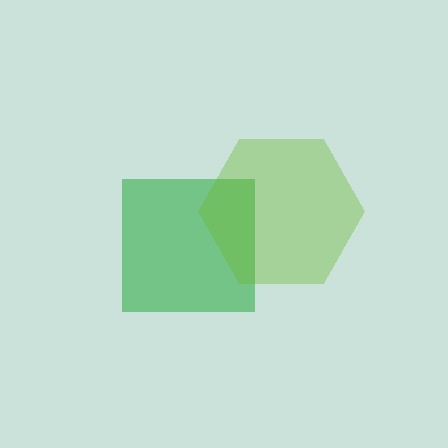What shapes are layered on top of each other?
The layered shapes are: a green square, a lime hexagon.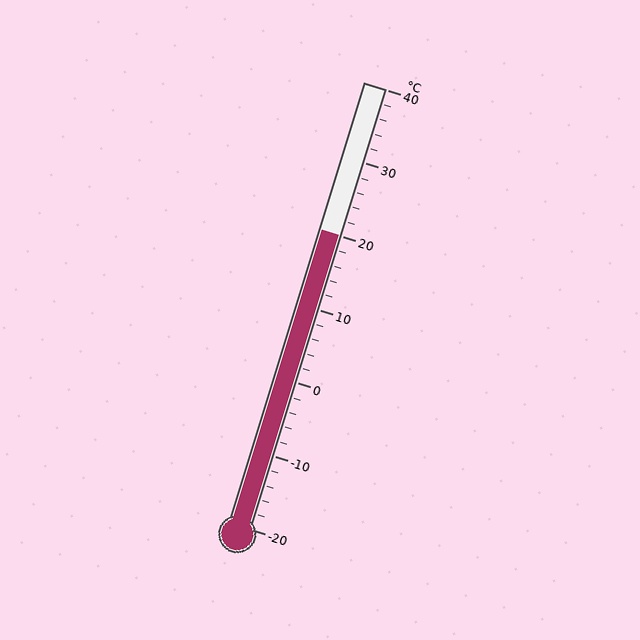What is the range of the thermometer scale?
The thermometer scale ranges from -20°C to 40°C.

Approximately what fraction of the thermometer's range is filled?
The thermometer is filled to approximately 65% of its range.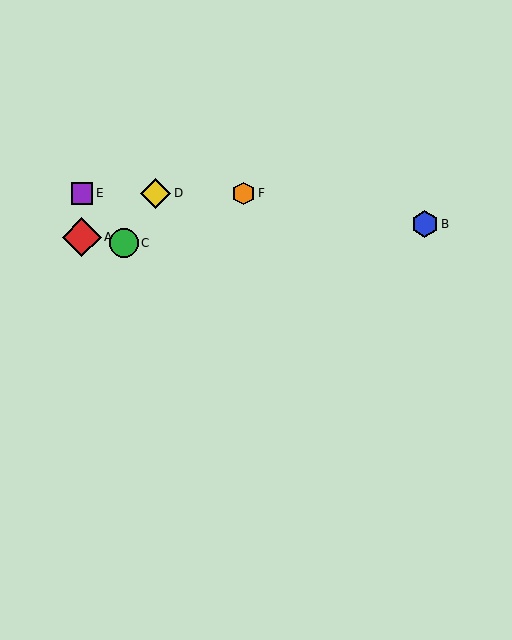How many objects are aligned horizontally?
3 objects (D, E, F) are aligned horizontally.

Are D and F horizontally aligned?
Yes, both are at y≈193.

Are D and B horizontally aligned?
No, D is at y≈193 and B is at y≈224.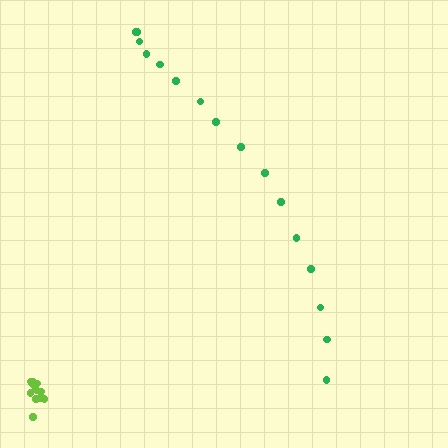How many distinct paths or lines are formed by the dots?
There are 2 distinct paths.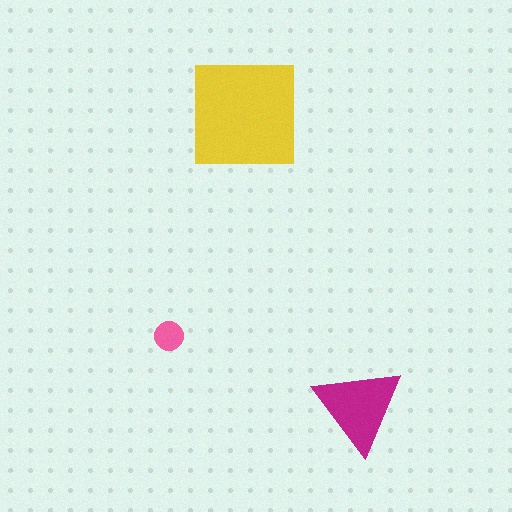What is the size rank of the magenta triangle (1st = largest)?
2nd.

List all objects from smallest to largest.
The pink circle, the magenta triangle, the yellow square.